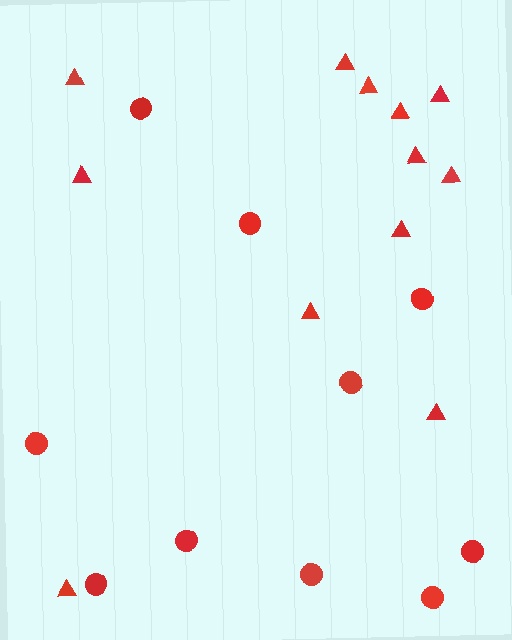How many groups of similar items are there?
There are 2 groups: one group of triangles (12) and one group of circles (10).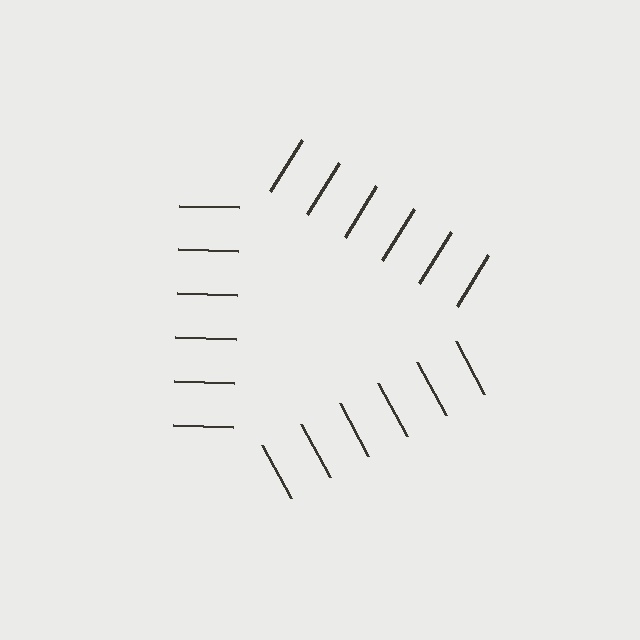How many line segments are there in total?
18 — 6 along each of the 3 edges.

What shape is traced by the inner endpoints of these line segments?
An illusory triangle — the line segments terminate on its edges but no continuous stroke is drawn.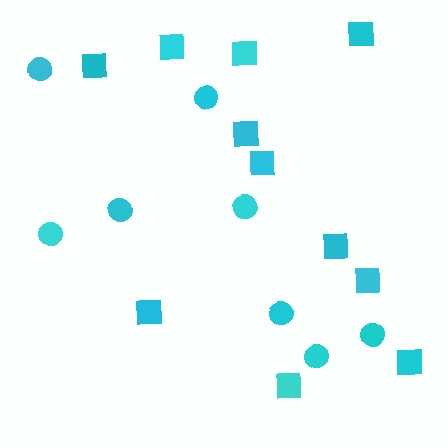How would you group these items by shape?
There are 2 groups: one group of squares (11) and one group of circles (8).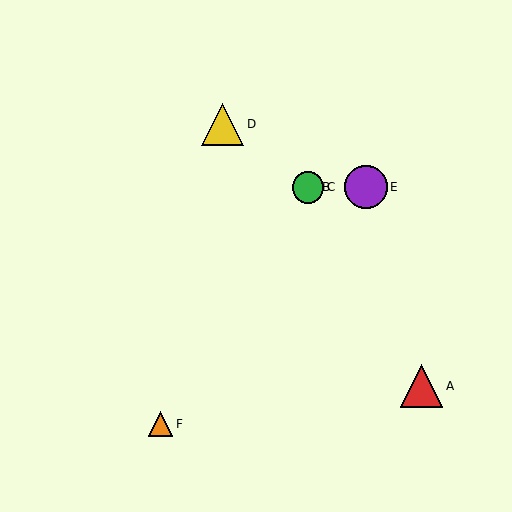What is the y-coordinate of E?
Object E is at y≈187.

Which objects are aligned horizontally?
Objects B, C, E are aligned horizontally.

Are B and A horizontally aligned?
No, B is at y≈187 and A is at y≈386.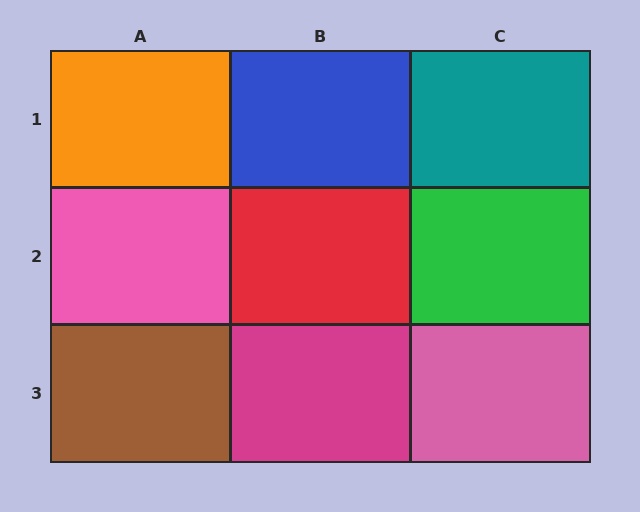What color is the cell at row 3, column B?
Magenta.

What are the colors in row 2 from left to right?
Pink, red, green.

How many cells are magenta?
1 cell is magenta.